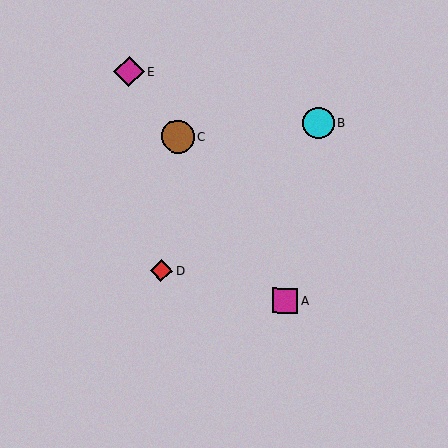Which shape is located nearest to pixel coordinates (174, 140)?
The brown circle (labeled C) at (178, 137) is nearest to that location.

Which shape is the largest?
The brown circle (labeled C) is the largest.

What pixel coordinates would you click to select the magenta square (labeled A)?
Click at (285, 301) to select the magenta square A.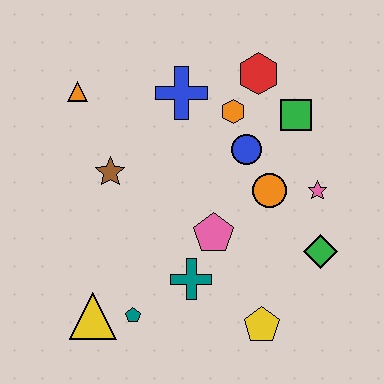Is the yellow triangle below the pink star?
Yes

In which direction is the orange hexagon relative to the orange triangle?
The orange hexagon is to the right of the orange triangle.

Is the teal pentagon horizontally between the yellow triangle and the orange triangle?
No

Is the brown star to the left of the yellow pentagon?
Yes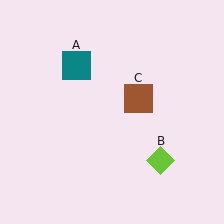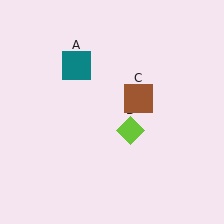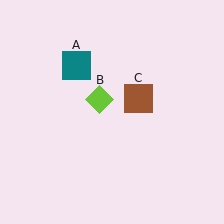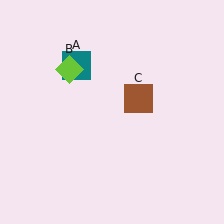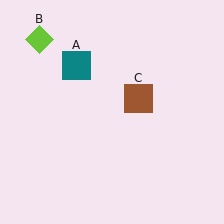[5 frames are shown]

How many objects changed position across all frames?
1 object changed position: lime diamond (object B).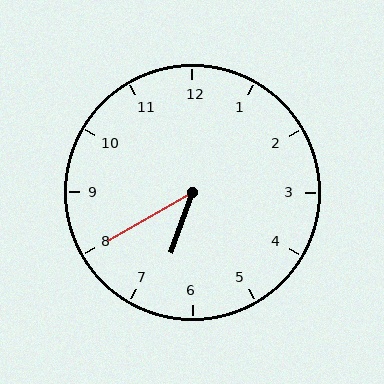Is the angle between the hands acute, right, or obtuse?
It is acute.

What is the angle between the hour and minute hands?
Approximately 40 degrees.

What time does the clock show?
6:40.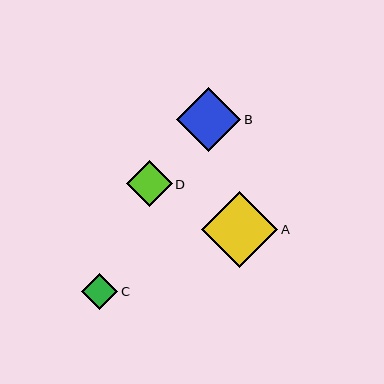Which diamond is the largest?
Diamond A is the largest with a size of approximately 77 pixels.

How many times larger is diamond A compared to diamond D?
Diamond A is approximately 1.7 times the size of diamond D.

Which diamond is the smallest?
Diamond C is the smallest with a size of approximately 37 pixels.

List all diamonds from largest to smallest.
From largest to smallest: A, B, D, C.